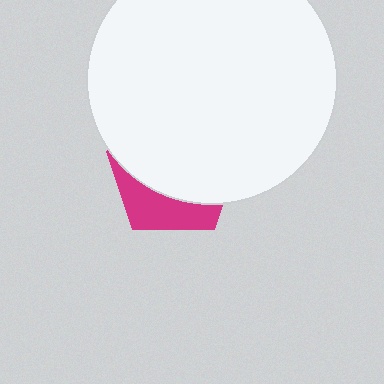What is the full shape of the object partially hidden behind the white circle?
The partially hidden object is a magenta pentagon.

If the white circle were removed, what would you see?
You would see the complete magenta pentagon.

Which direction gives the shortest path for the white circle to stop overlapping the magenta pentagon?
Moving up gives the shortest separation.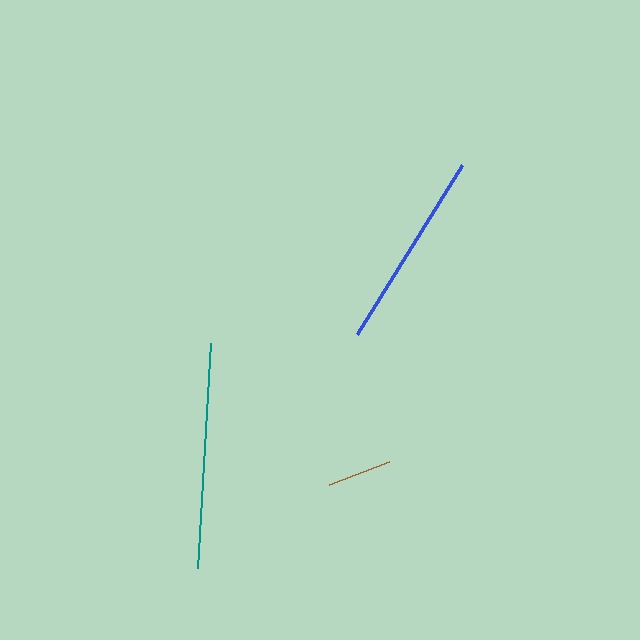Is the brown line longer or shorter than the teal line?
The teal line is longer than the brown line.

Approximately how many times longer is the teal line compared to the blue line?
The teal line is approximately 1.1 times the length of the blue line.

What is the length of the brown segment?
The brown segment is approximately 64 pixels long.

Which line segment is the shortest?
The brown line is the shortest at approximately 64 pixels.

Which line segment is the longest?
The teal line is the longest at approximately 225 pixels.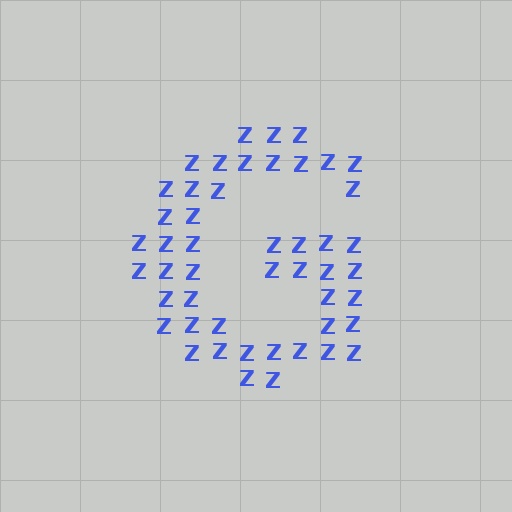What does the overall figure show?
The overall figure shows the letter G.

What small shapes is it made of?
It is made of small letter Z's.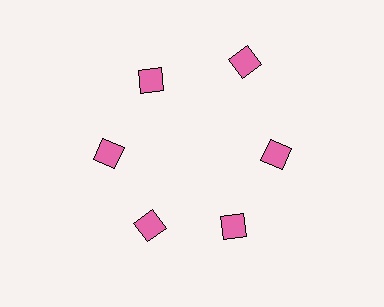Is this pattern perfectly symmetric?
No. The 6 pink diamonds are arranged in a ring, but one element near the 1 o'clock position is pushed outward from the center, breaking the 6-fold rotational symmetry.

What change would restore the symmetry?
The symmetry would be restored by moving it inward, back onto the ring so that all 6 diamonds sit at equal angles and equal distance from the center.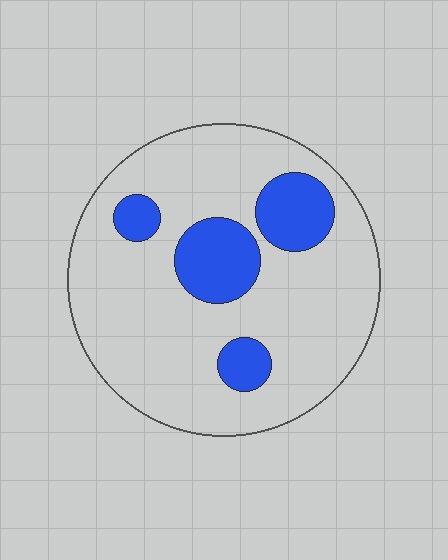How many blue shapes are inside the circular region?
4.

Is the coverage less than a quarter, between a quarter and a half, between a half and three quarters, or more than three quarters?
Less than a quarter.